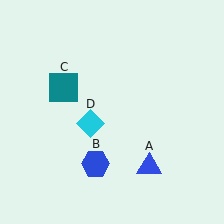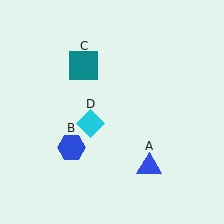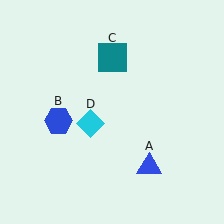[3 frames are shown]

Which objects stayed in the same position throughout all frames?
Blue triangle (object A) and cyan diamond (object D) remained stationary.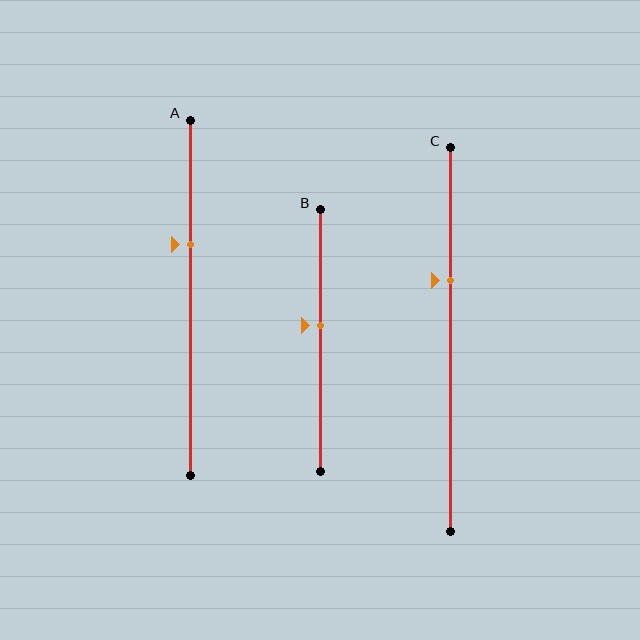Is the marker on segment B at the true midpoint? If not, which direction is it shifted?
No, the marker on segment B is shifted upward by about 6% of the segment length.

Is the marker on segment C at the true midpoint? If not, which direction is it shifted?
No, the marker on segment C is shifted upward by about 15% of the segment length.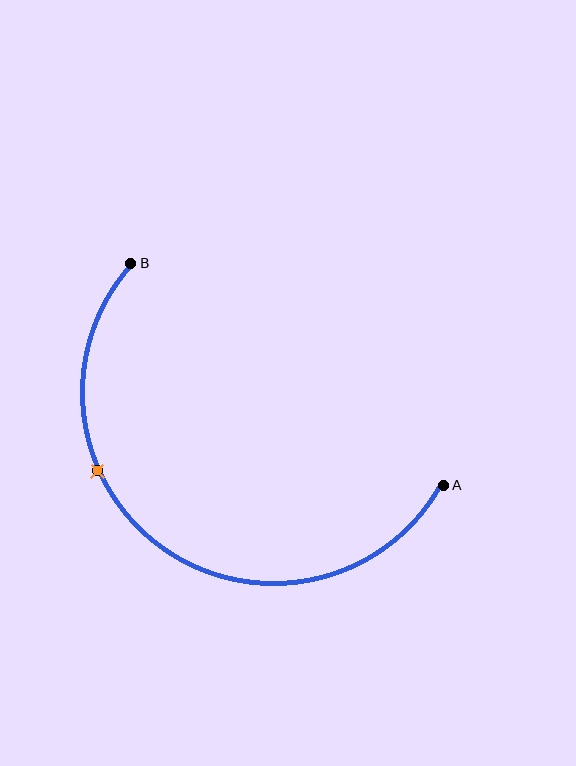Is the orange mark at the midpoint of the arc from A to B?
No. The orange mark lies on the arc but is closer to endpoint B. The arc midpoint would be at the point on the curve equidistant along the arc from both A and B.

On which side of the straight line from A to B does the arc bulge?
The arc bulges below and to the left of the straight line connecting A and B.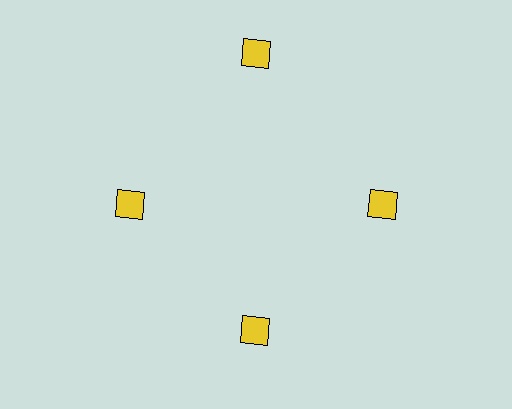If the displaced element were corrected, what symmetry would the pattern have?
It would have 4-fold rotational symmetry — the pattern would map onto itself every 90 degrees.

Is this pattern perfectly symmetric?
No. The 4 yellow squares are arranged in a ring, but one element near the 12 o'clock position is pushed outward from the center, breaking the 4-fold rotational symmetry.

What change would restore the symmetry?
The symmetry would be restored by moving it inward, back onto the ring so that all 4 squares sit at equal angles and equal distance from the center.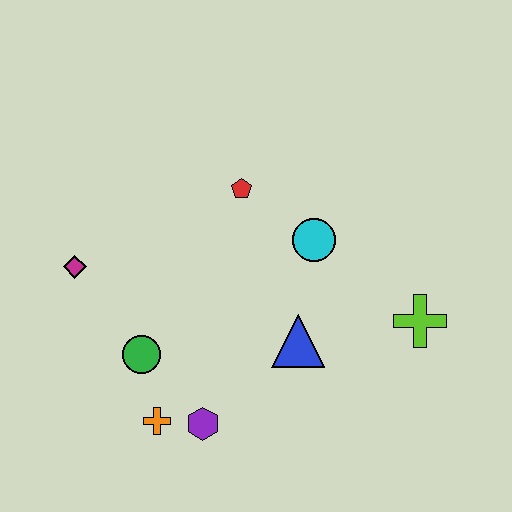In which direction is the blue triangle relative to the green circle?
The blue triangle is to the right of the green circle.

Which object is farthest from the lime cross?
The magenta diamond is farthest from the lime cross.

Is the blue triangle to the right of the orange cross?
Yes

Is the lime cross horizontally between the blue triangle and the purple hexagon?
No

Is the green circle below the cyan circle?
Yes